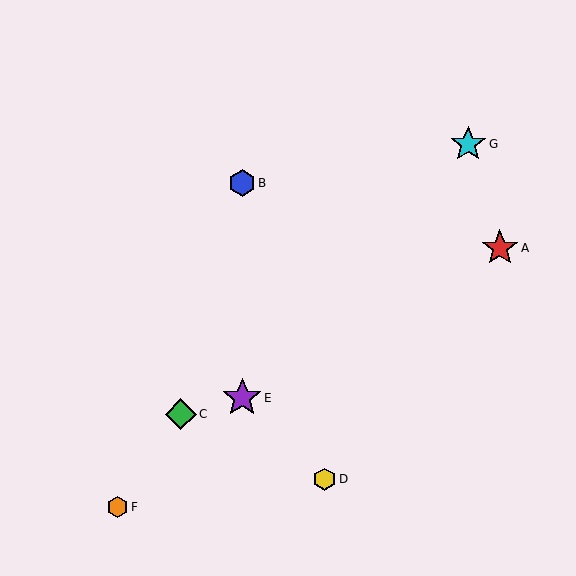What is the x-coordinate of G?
Object G is at x≈468.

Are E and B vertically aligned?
Yes, both are at x≈242.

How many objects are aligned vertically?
2 objects (B, E) are aligned vertically.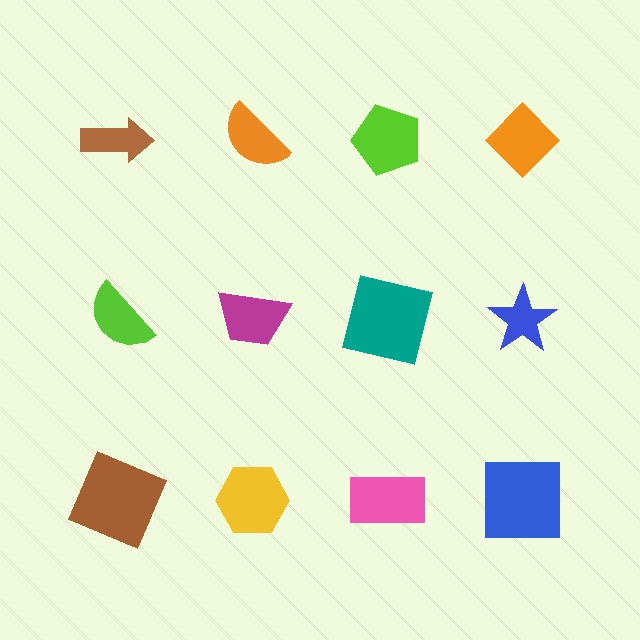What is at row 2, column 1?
A lime semicircle.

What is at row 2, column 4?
A blue star.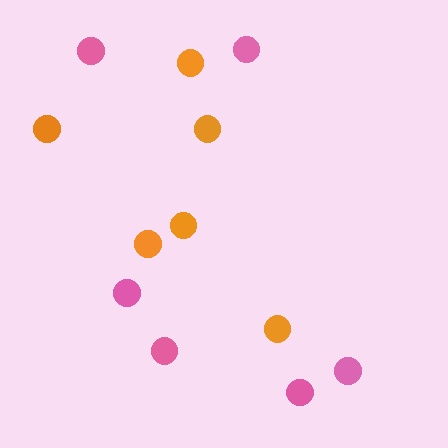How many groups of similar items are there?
There are 2 groups: one group of orange circles (6) and one group of pink circles (6).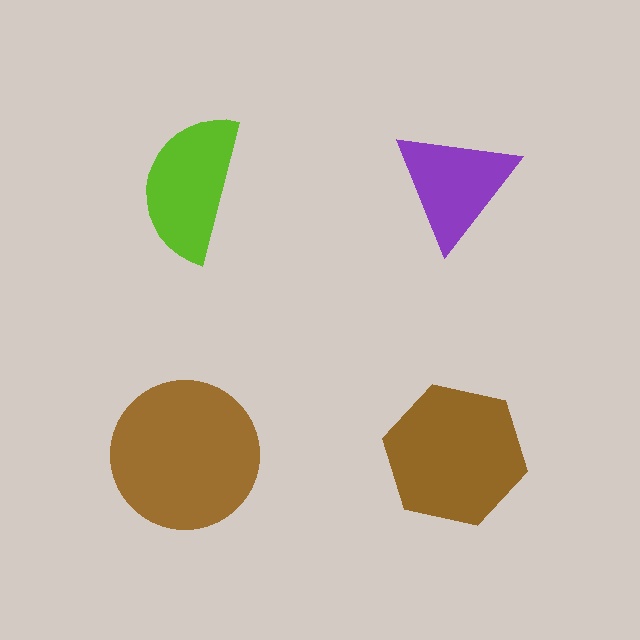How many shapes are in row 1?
2 shapes.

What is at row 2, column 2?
A brown hexagon.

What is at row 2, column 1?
A brown circle.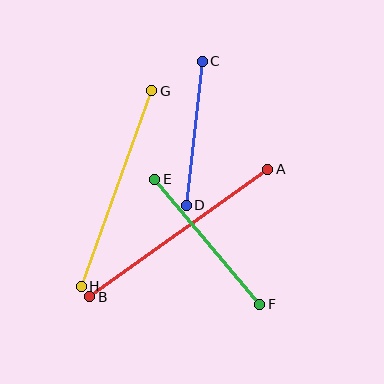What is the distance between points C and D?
The distance is approximately 145 pixels.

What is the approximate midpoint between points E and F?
The midpoint is at approximately (207, 242) pixels.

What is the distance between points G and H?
The distance is approximately 208 pixels.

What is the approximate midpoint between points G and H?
The midpoint is at approximately (117, 189) pixels.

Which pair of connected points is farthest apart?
Points A and B are farthest apart.